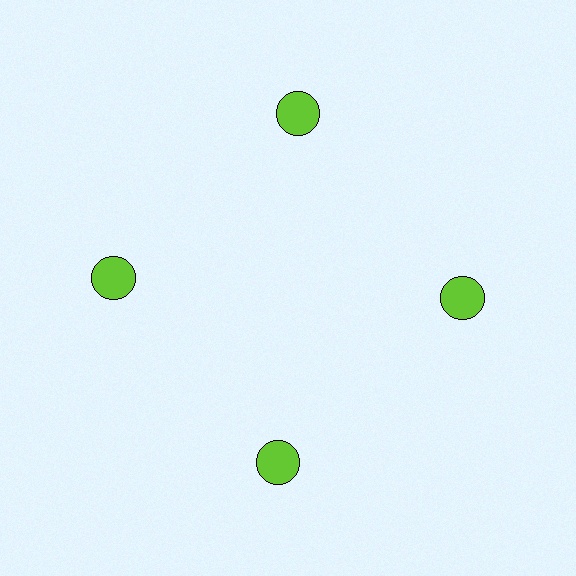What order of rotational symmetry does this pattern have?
This pattern has 4-fold rotational symmetry.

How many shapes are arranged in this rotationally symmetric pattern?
There are 4 shapes, arranged in 4 groups of 1.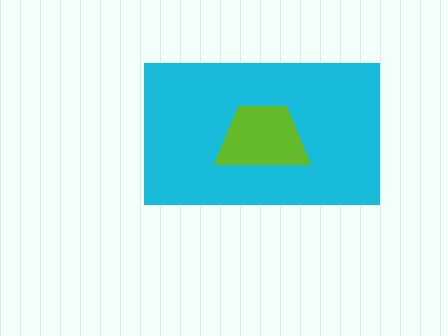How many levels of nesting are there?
2.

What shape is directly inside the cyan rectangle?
The lime trapezoid.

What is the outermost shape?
The cyan rectangle.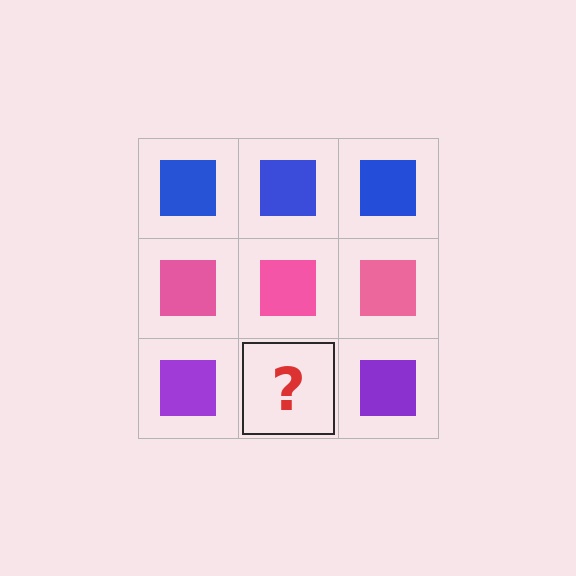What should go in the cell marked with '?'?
The missing cell should contain a purple square.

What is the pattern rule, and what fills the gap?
The rule is that each row has a consistent color. The gap should be filled with a purple square.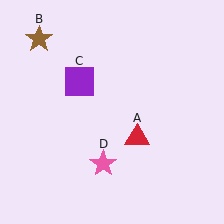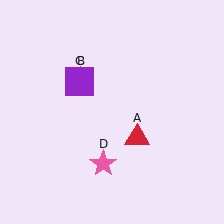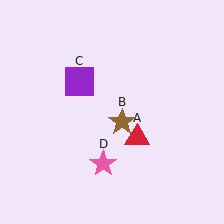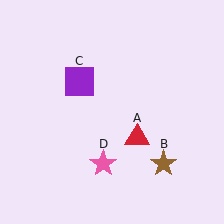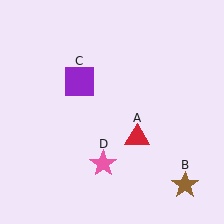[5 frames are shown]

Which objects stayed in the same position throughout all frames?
Red triangle (object A) and purple square (object C) and pink star (object D) remained stationary.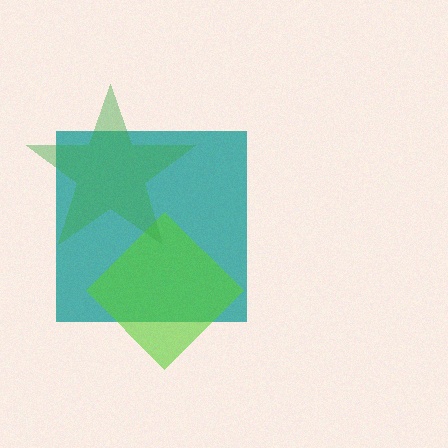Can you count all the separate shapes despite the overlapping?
Yes, there are 3 separate shapes.